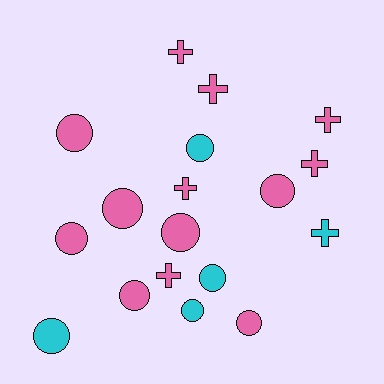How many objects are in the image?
There are 18 objects.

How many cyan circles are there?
There are 4 cyan circles.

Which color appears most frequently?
Pink, with 13 objects.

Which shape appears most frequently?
Circle, with 11 objects.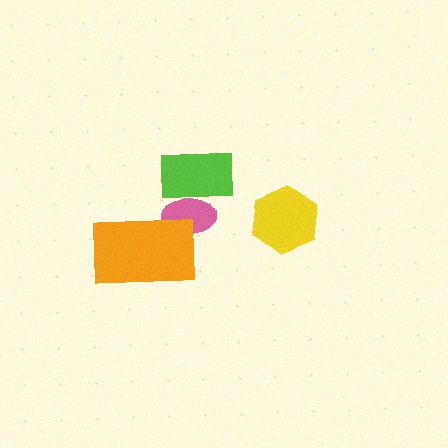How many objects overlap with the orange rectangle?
1 object overlaps with the orange rectangle.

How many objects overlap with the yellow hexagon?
0 objects overlap with the yellow hexagon.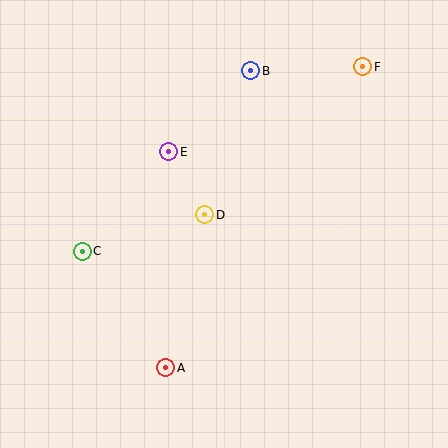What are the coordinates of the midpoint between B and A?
The midpoint between B and A is at (208, 219).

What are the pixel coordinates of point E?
Point E is at (169, 152).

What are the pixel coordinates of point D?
Point D is at (205, 215).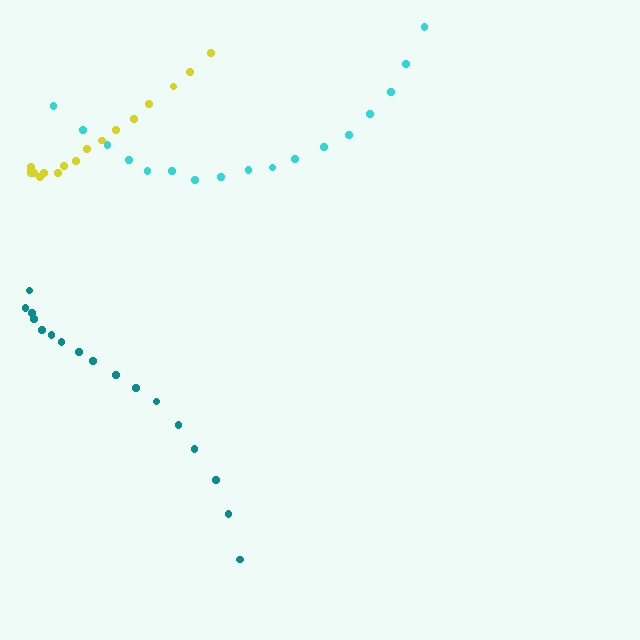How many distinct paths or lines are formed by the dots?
There are 3 distinct paths.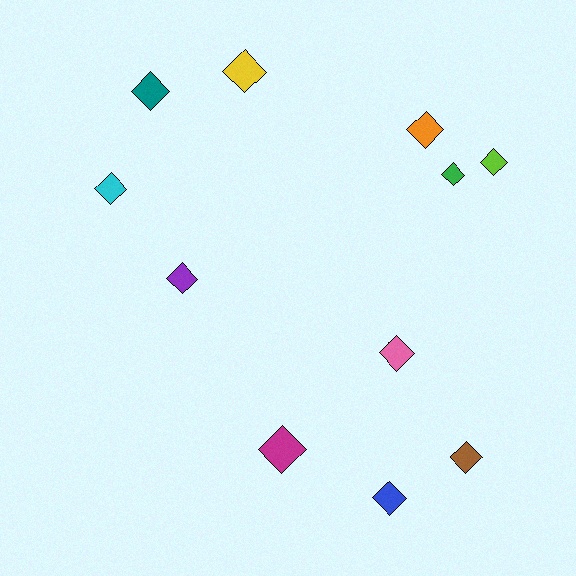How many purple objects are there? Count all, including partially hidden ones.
There is 1 purple object.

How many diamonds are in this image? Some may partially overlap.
There are 11 diamonds.